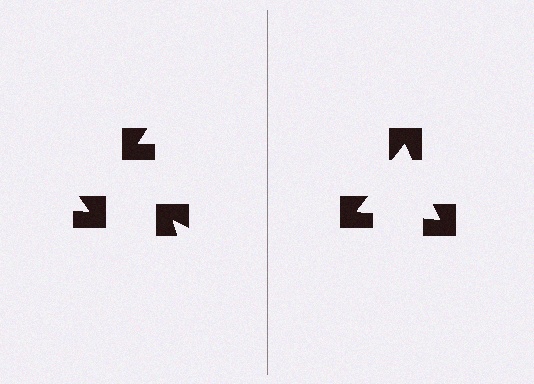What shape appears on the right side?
An illusory triangle.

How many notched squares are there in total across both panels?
6 — 3 on each side.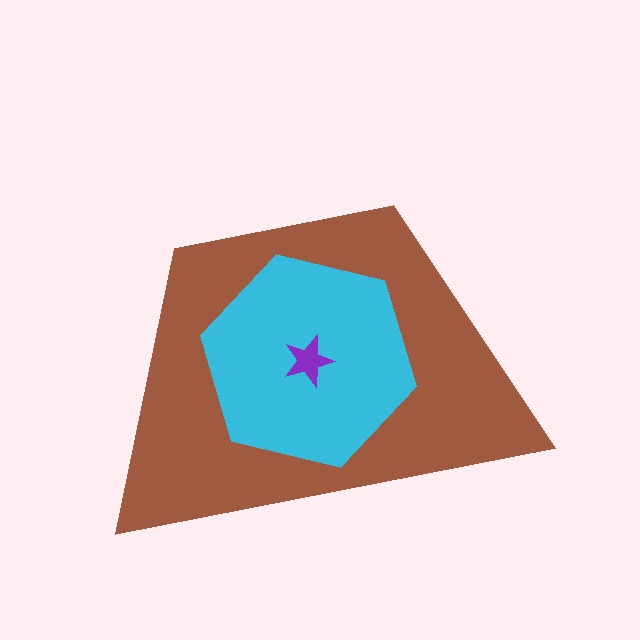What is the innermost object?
The purple star.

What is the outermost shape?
The brown trapezoid.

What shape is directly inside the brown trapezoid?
The cyan hexagon.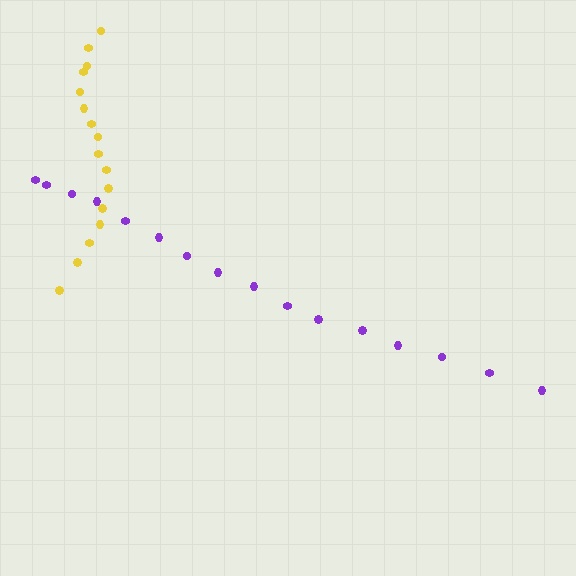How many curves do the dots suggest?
There are 2 distinct paths.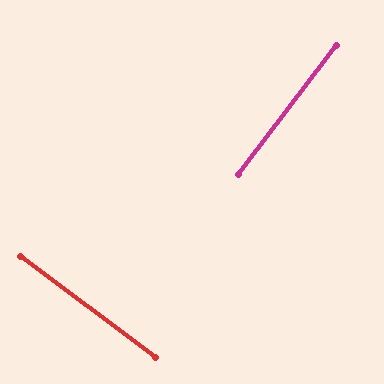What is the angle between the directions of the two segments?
Approximately 89 degrees.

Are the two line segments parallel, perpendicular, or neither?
Perpendicular — they meet at approximately 89°.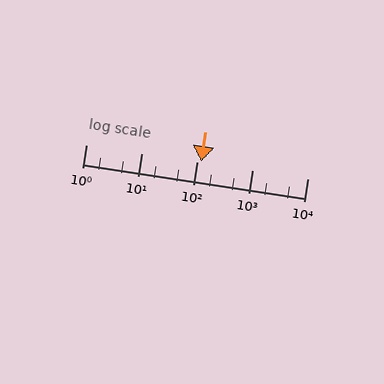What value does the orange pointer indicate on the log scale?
The pointer indicates approximately 120.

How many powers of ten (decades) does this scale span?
The scale spans 4 decades, from 1 to 10000.